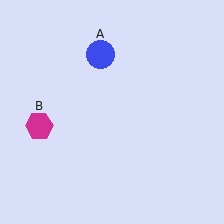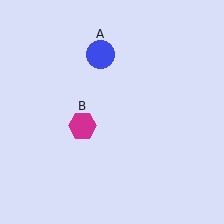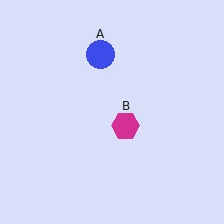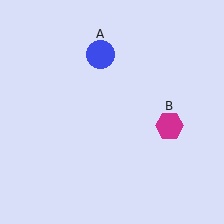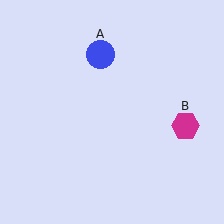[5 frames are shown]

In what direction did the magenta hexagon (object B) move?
The magenta hexagon (object B) moved right.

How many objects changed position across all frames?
1 object changed position: magenta hexagon (object B).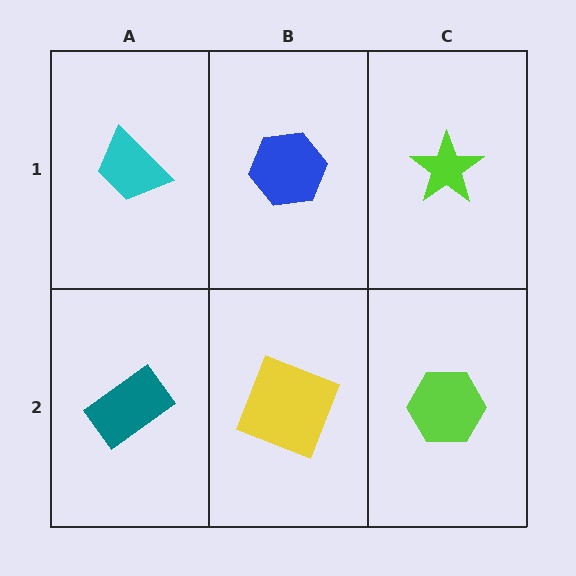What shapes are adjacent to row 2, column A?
A cyan trapezoid (row 1, column A), a yellow square (row 2, column B).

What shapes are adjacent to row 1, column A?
A teal rectangle (row 2, column A), a blue hexagon (row 1, column B).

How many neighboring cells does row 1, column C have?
2.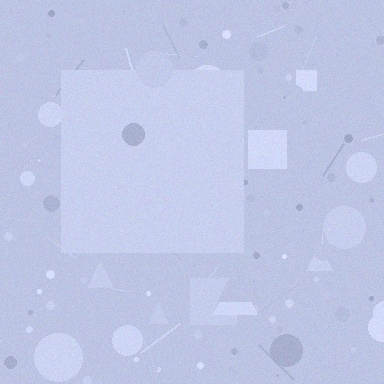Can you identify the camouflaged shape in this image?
The camouflaged shape is a square.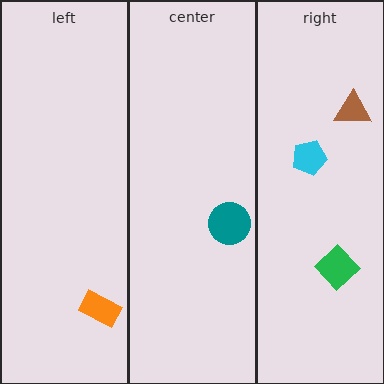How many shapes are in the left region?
1.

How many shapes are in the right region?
3.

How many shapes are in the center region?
1.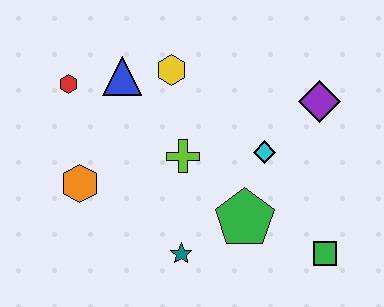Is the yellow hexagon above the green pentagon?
Yes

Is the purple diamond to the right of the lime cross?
Yes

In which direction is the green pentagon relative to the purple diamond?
The green pentagon is below the purple diamond.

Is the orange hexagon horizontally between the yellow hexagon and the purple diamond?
No